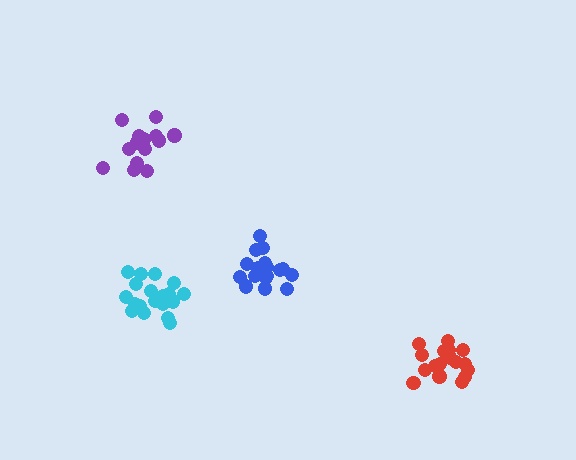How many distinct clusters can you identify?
There are 4 distinct clusters.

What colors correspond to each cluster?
The clusters are colored: purple, blue, cyan, red.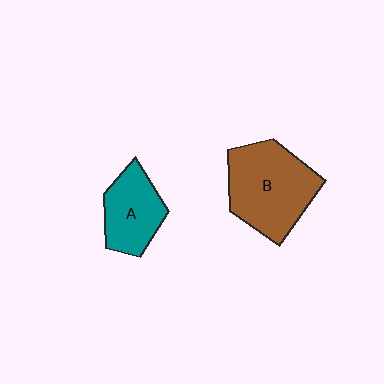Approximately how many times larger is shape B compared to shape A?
Approximately 1.6 times.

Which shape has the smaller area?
Shape A (teal).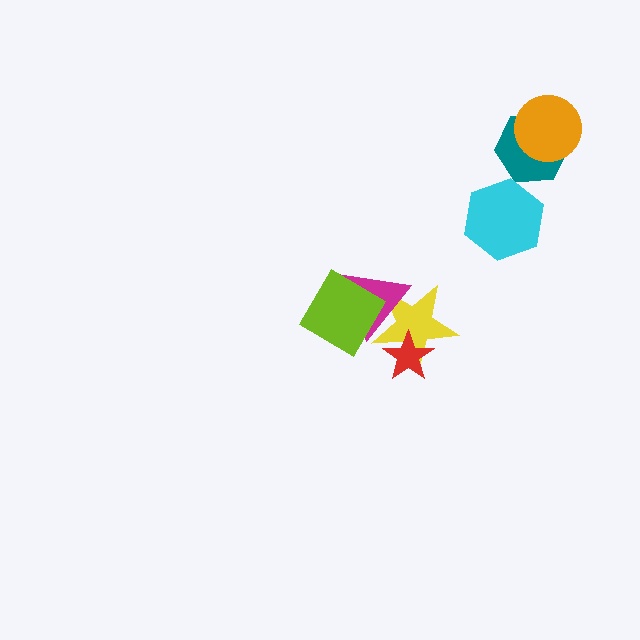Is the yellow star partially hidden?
Yes, it is partially covered by another shape.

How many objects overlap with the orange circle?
1 object overlaps with the orange circle.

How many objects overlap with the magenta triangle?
2 objects overlap with the magenta triangle.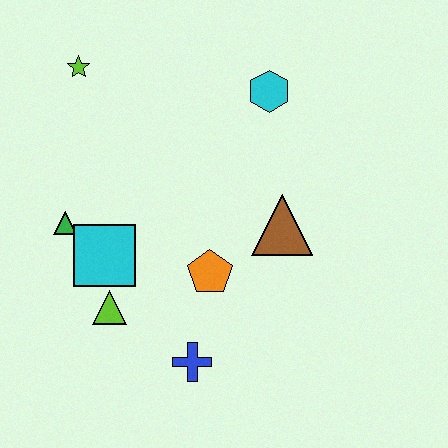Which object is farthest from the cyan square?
The cyan hexagon is farthest from the cyan square.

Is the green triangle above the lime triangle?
Yes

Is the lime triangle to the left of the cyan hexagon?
Yes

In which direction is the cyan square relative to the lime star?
The cyan square is below the lime star.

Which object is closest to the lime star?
The green triangle is closest to the lime star.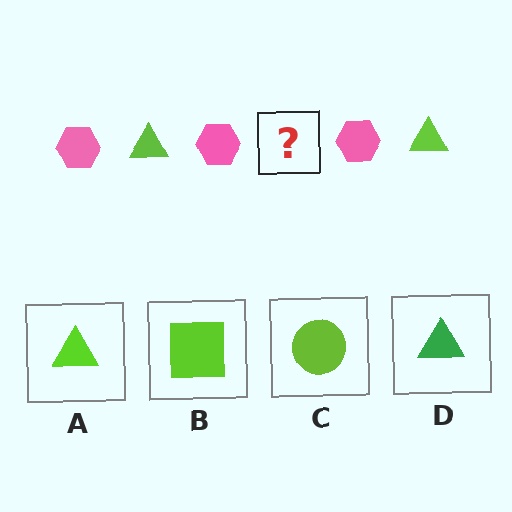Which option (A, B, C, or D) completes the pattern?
A.